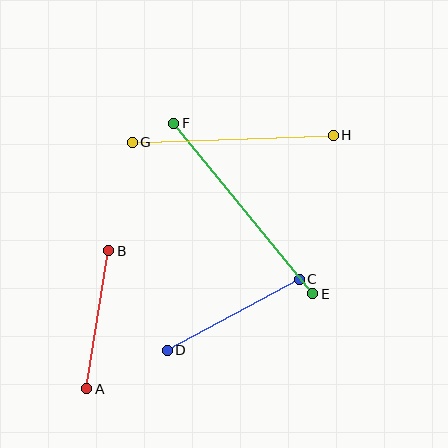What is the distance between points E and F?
The distance is approximately 220 pixels.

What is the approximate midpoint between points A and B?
The midpoint is at approximately (98, 320) pixels.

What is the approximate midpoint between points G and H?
The midpoint is at approximately (233, 139) pixels.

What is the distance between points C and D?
The distance is approximately 150 pixels.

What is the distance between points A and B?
The distance is approximately 140 pixels.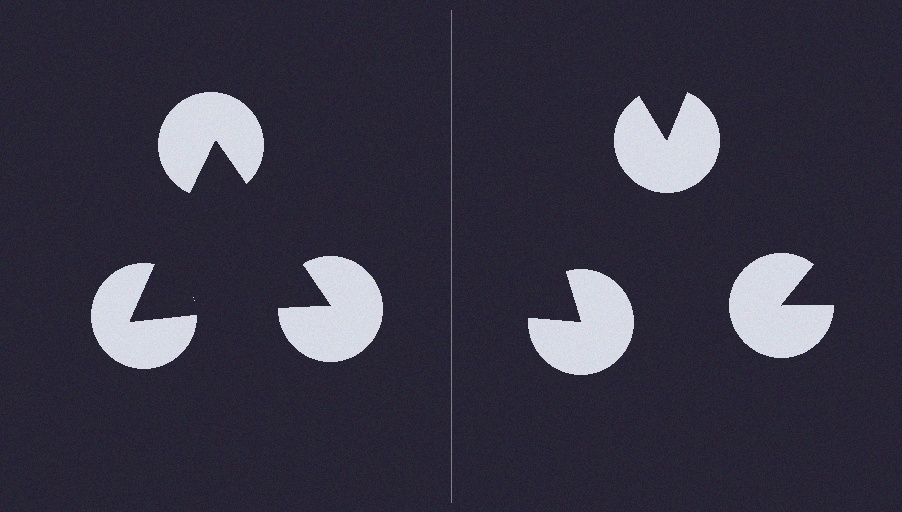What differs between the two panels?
The pac-man discs are positioned identically on both sides; only the wedge orientations differ. On the left they align to a triangle; on the right they are misaligned.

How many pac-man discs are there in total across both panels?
6 — 3 on each side.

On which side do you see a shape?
An illusory triangle appears on the left side. On the right side the wedge cuts are rotated, so no coherent shape forms.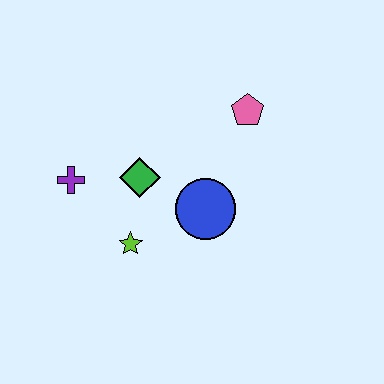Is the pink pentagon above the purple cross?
Yes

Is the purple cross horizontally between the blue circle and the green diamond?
No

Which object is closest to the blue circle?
The green diamond is closest to the blue circle.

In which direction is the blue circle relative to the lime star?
The blue circle is to the right of the lime star.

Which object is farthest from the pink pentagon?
The purple cross is farthest from the pink pentagon.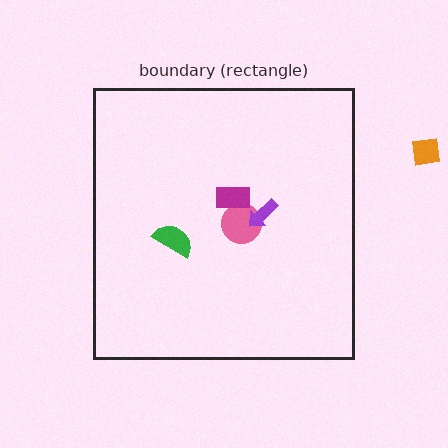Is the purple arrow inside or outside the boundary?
Inside.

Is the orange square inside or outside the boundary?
Outside.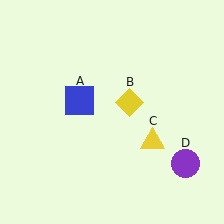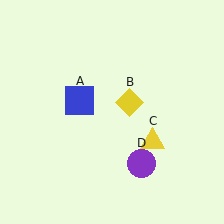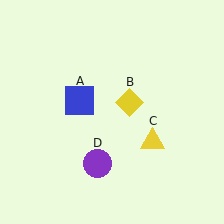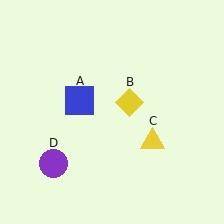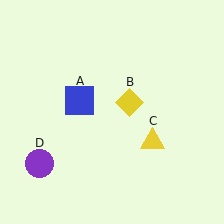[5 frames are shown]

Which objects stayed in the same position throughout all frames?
Blue square (object A) and yellow diamond (object B) and yellow triangle (object C) remained stationary.